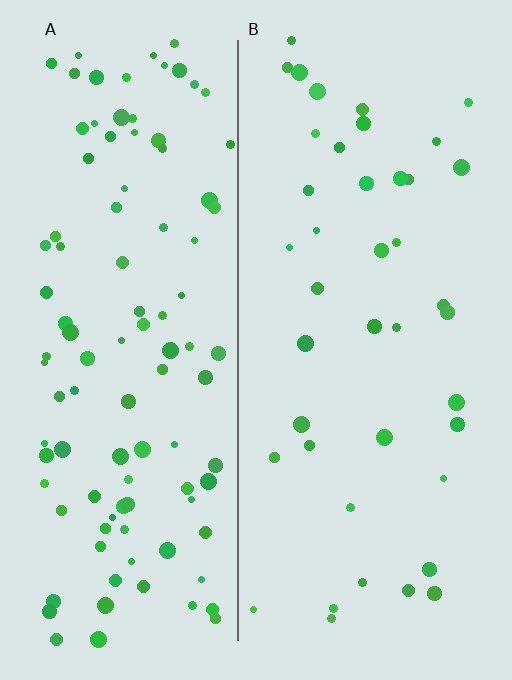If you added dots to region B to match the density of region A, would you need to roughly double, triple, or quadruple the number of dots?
Approximately double.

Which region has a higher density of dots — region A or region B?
A (the left).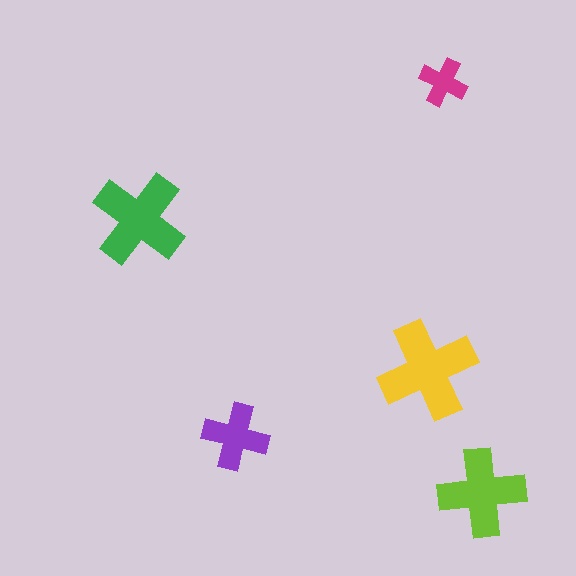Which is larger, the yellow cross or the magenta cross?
The yellow one.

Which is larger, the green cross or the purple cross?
The green one.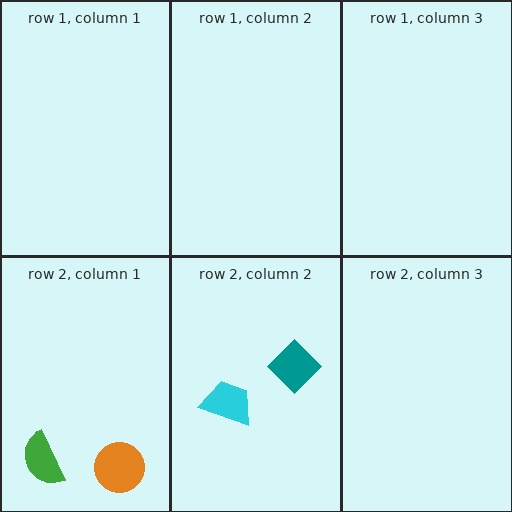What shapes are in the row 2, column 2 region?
The teal diamond, the cyan trapezoid.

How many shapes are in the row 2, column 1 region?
2.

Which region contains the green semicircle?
The row 2, column 1 region.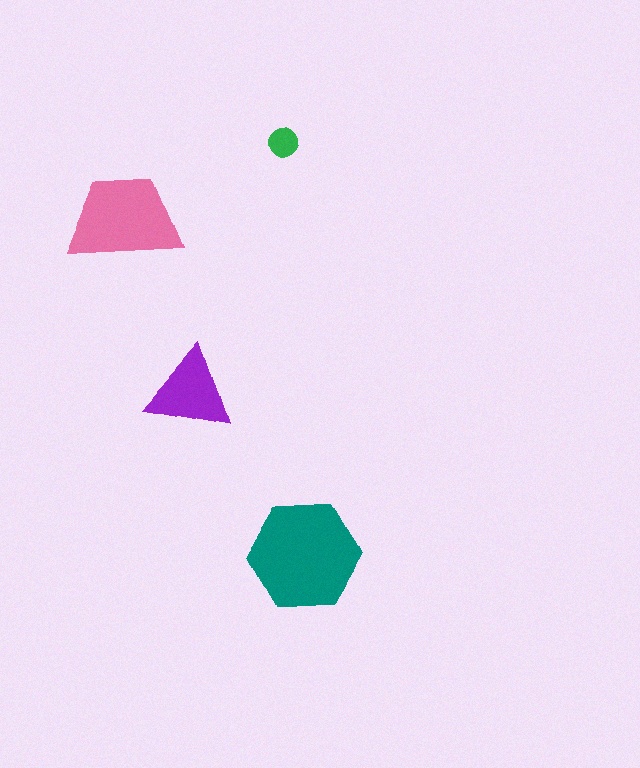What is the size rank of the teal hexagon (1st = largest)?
1st.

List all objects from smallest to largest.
The green circle, the purple triangle, the pink trapezoid, the teal hexagon.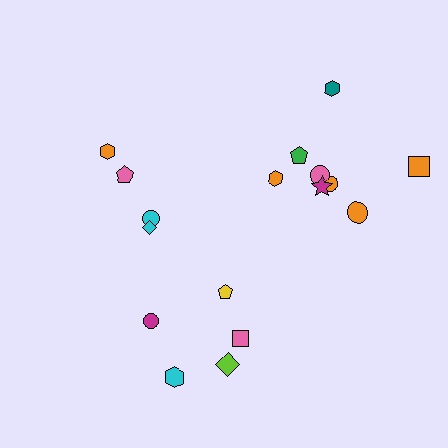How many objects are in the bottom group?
There are 5 objects.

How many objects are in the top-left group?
There are 4 objects.